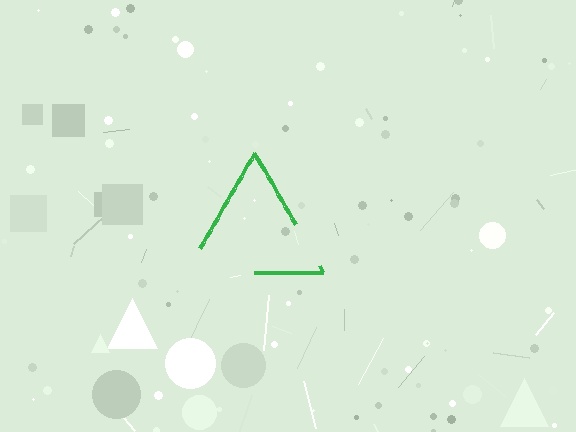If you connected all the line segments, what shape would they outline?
They would outline a triangle.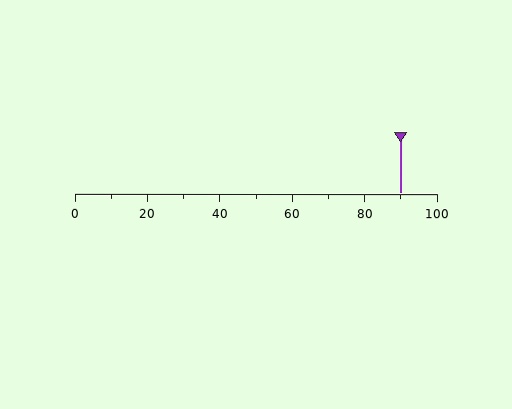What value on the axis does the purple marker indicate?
The marker indicates approximately 90.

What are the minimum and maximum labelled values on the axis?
The axis runs from 0 to 100.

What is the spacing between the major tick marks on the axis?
The major ticks are spaced 20 apart.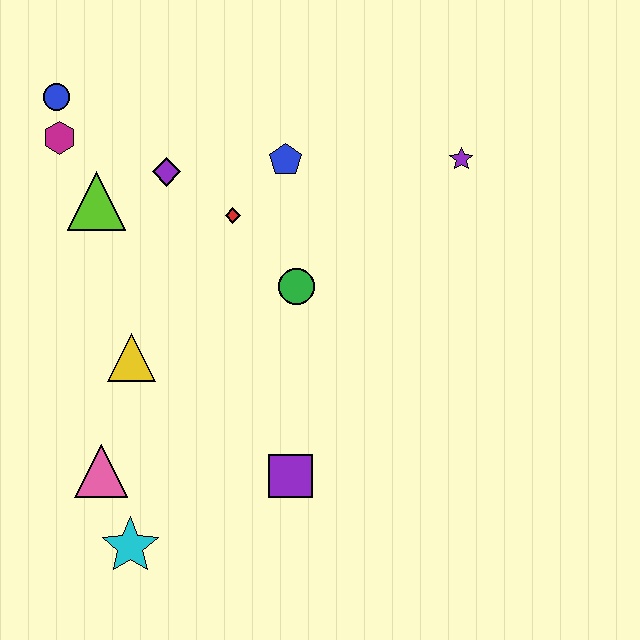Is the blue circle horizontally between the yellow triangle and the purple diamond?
No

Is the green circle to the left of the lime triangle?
No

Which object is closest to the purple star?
The blue pentagon is closest to the purple star.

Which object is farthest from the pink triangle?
The purple star is farthest from the pink triangle.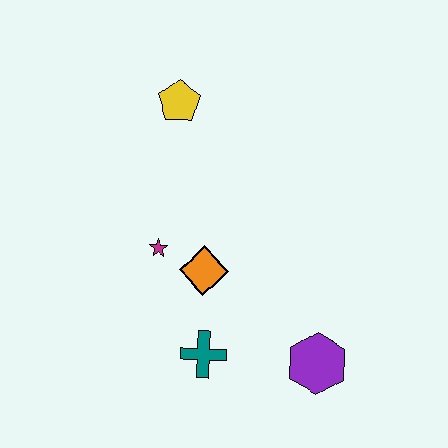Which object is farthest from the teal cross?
The yellow pentagon is farthest from the teal cross.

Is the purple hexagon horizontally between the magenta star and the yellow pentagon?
No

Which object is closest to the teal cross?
The orange diamond is closest to the teal cross.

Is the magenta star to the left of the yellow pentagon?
Yes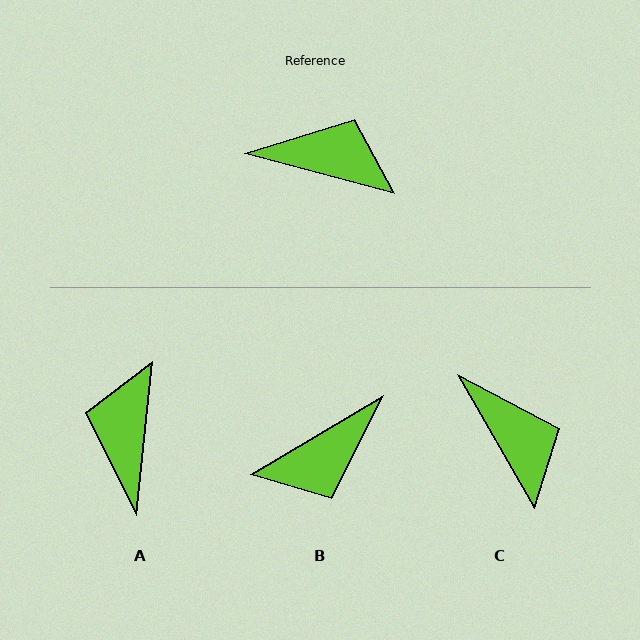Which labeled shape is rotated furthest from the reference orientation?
B, about 134 degrees away.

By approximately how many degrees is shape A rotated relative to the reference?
Approximately 99 degrees counter-clockwise.